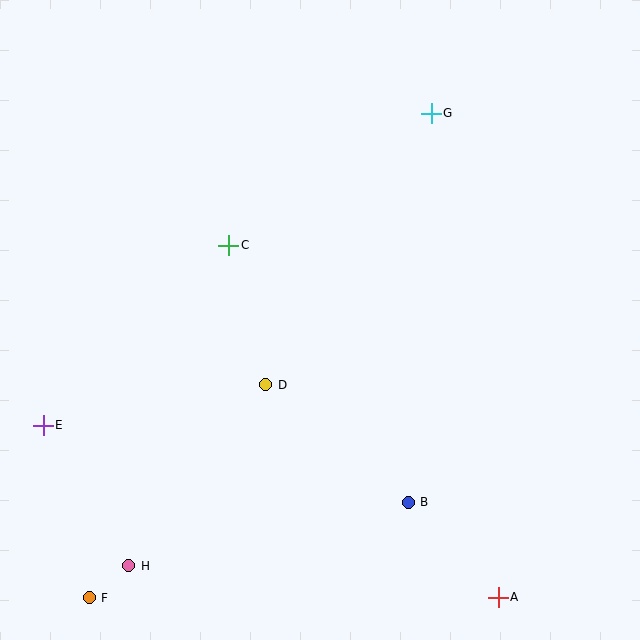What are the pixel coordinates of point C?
Point C is at (229, 245).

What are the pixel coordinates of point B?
Point B is at (408, 502).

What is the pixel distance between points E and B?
The distance between E and B is 373 pixels.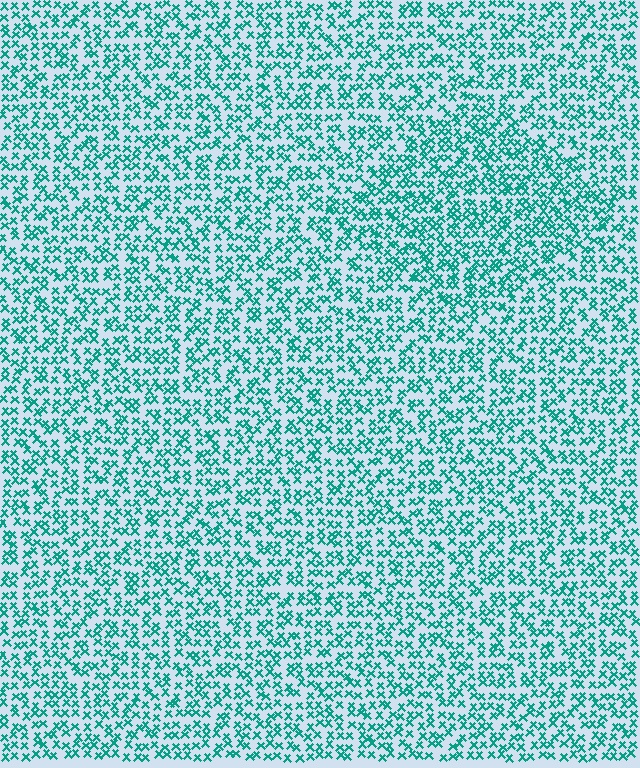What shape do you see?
I see a diamond.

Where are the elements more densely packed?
The elements are more densely packed inside the diamond boundary.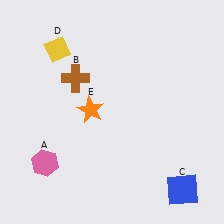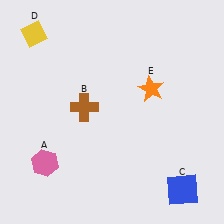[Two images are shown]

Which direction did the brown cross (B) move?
The brown cross (B) moved down.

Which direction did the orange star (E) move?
The orange star (E) moved right.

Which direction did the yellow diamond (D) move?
The yellow diamond (D) moved left.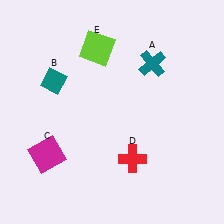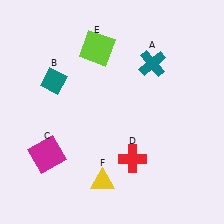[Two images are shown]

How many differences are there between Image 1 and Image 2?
There is 1 difference between the two images.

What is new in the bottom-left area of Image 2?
A yellow triangle (F) was added in the bottom-left area of Image 2.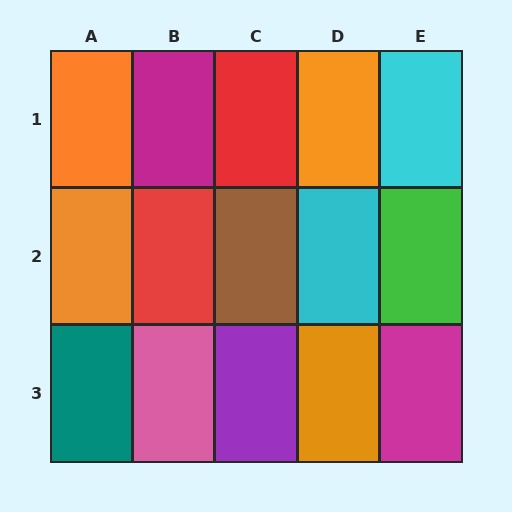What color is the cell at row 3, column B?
Pink.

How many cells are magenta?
2 cells are magenta.